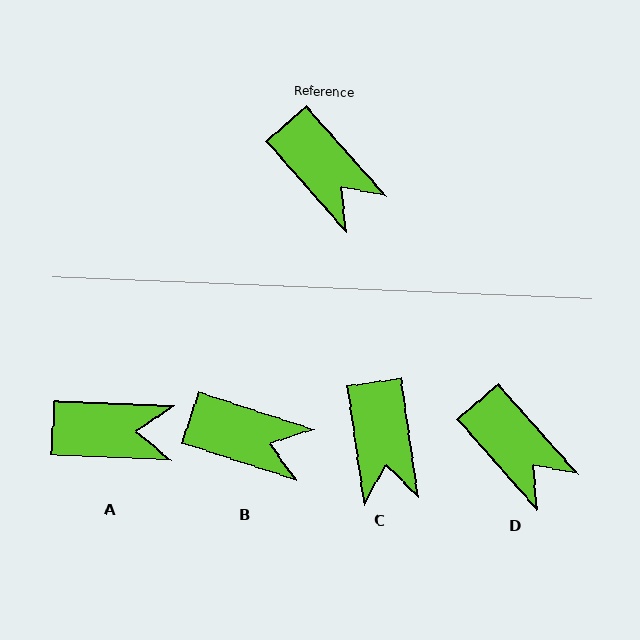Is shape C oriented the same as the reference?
No, it is off by about 33 degrees.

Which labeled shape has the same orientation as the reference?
D.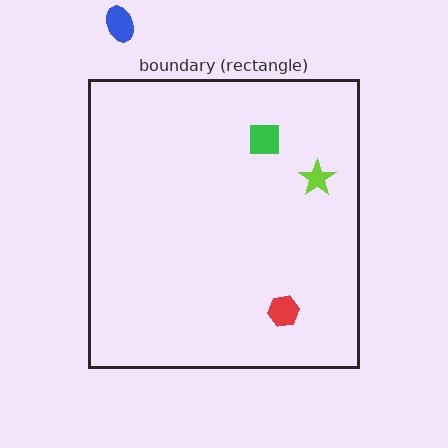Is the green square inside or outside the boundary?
Inside.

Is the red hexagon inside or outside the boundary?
Inside.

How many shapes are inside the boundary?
3 inside, 1 outside.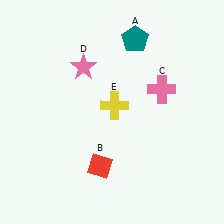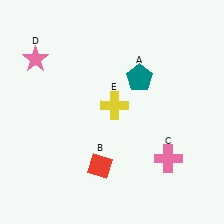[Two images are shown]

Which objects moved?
The objects that moved are: the teal pentagon (A), the pink cross (C), the pink star (D).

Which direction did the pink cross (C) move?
The pink cross (C) moved down.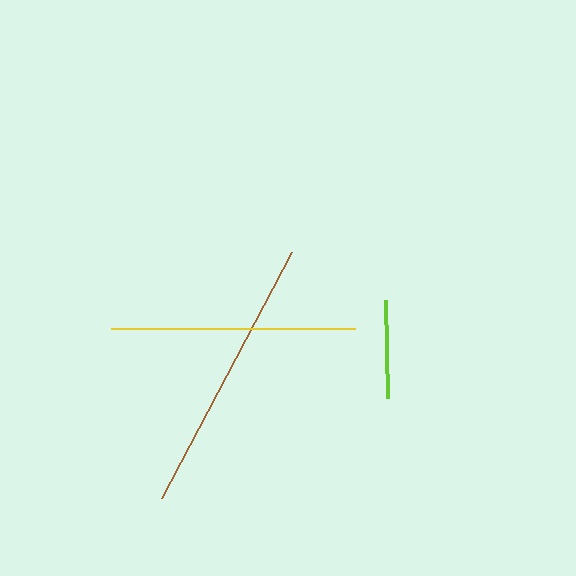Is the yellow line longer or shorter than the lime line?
The yellow line is longer than the lime line.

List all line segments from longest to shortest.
From longest to shortest: brown, yellow, lime.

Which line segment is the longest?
The brown line is the longest at approximately 278 pixels.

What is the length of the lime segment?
The lime segment is approximately 98 pixels long.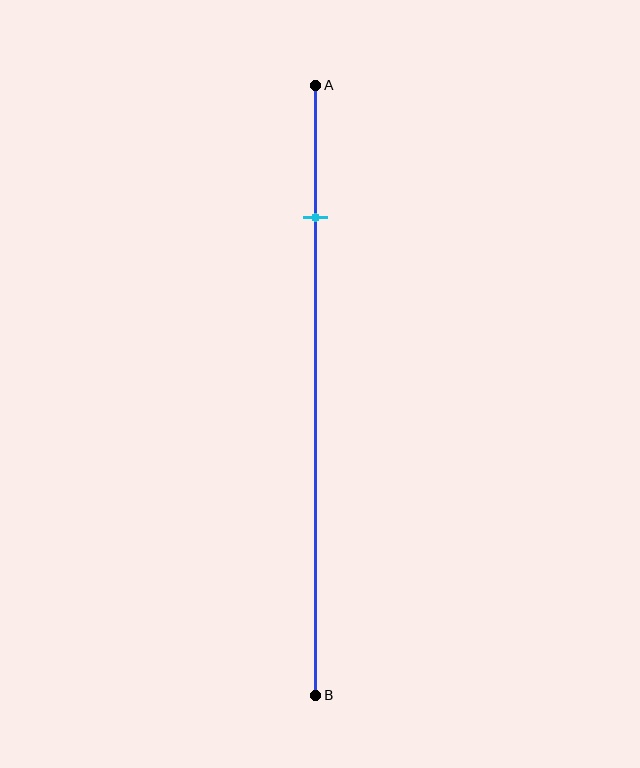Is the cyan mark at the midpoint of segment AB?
No, the mark is at about 20% from A, not at the 50% midpoint.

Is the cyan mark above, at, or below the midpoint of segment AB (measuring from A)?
The cyan mark is above the midpoint of segment AB.